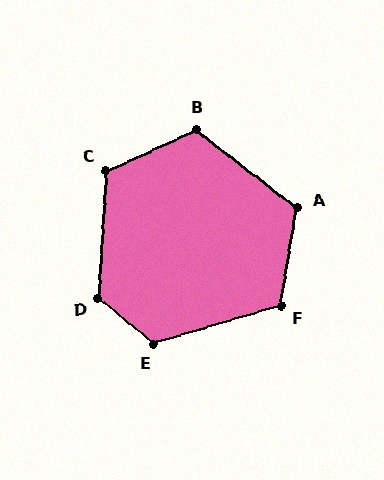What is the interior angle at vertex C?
Approximately 118 degrees (obtuse).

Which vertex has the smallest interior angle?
F, at approximately 116 degrees.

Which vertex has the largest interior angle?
D, at approximately 126 degrees.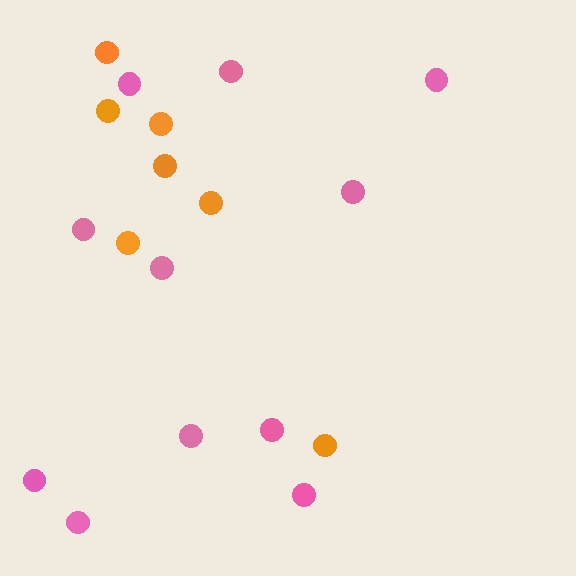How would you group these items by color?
There are 2 groups: one group of pink circles (11) and one group of orange circles (7).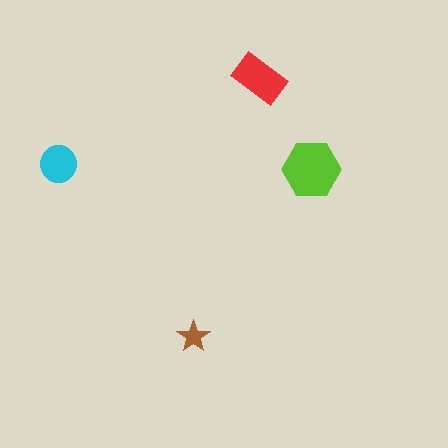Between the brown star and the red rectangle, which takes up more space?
The red rectangle.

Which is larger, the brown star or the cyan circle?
The cyan circle.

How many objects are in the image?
There are 4 objects in the image.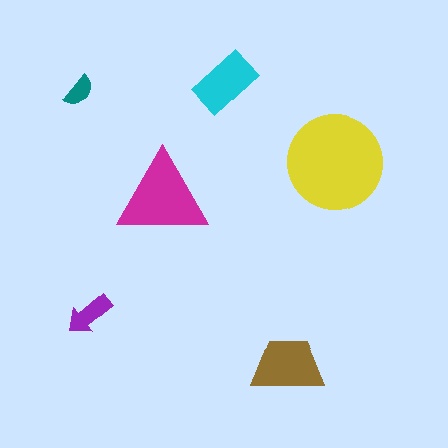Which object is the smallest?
The teal semicircle.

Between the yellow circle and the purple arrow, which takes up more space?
The yellow circle.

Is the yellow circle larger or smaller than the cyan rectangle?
Larger.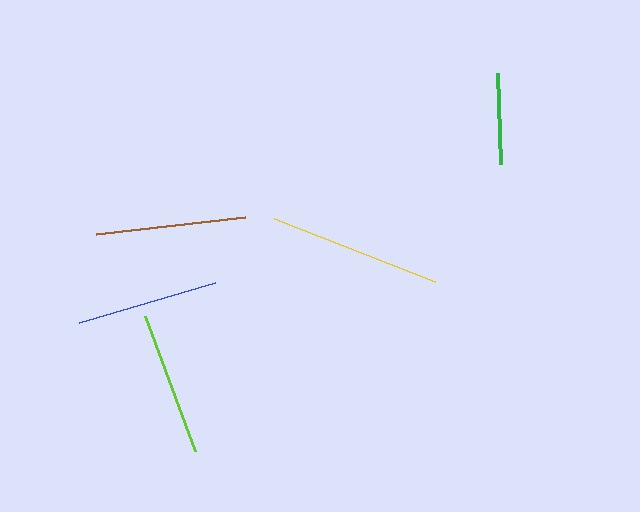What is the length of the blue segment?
The blue segment is approximately 142 pixels long.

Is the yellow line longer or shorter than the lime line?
The yellow line is longer than the lime line.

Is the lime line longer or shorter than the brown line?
The brown line is longer than the lime line.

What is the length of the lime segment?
The lime segment is approximately 143 pixels long.